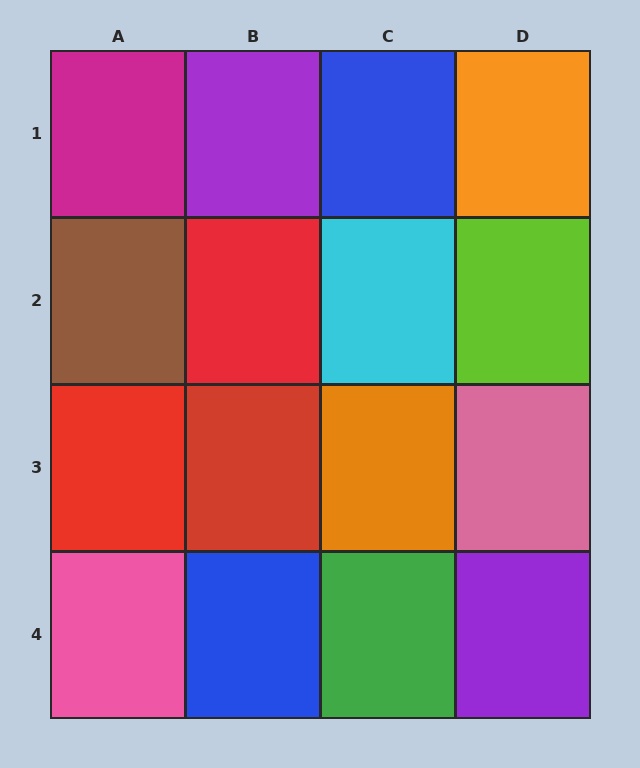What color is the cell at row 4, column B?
Blue.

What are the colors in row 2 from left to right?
Brown, red, cyan, lime.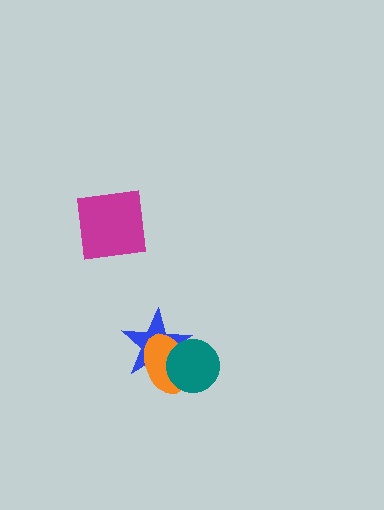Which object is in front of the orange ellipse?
The teal circle is in front of the orange ellipse.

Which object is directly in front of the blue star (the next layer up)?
The orange ellipse is directly in front of the blue star.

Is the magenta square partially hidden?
No, no other shape covers it.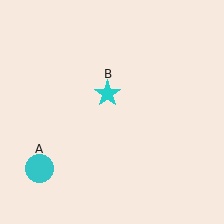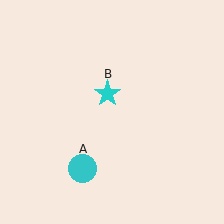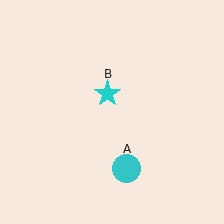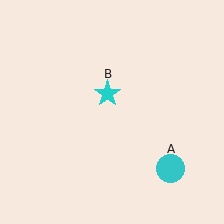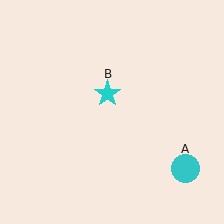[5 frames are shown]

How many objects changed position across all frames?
1 object changed position: cyan circle (object A).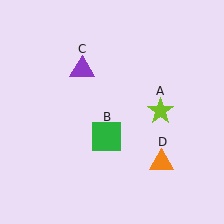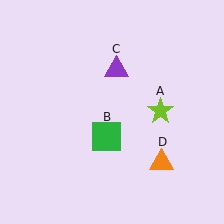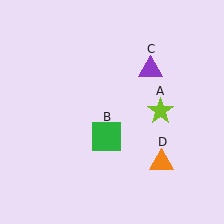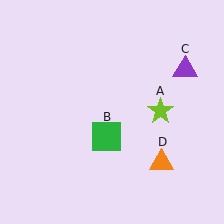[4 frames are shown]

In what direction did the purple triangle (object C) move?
The purple triangle (object C) moved right.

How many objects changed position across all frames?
1 object changed position: purple triangle (object C).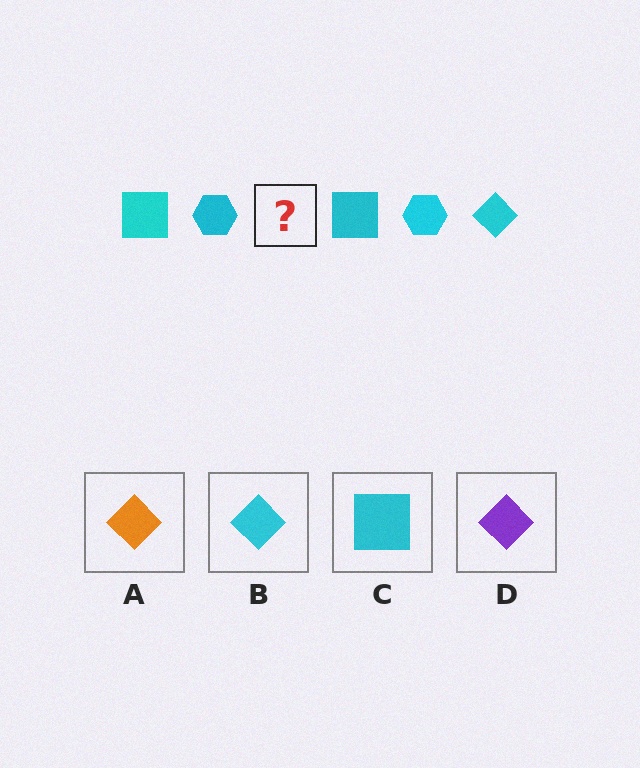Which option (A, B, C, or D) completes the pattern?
B.